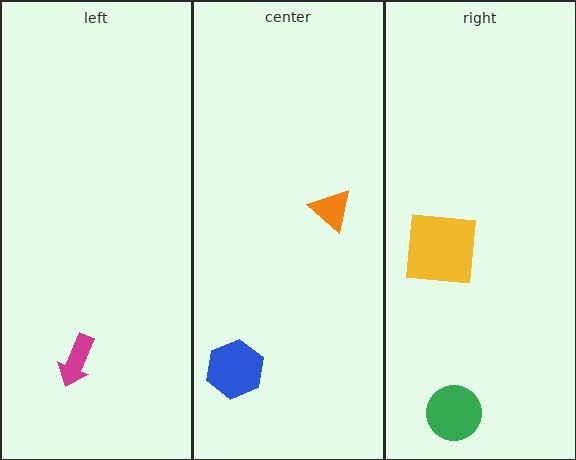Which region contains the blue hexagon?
The center region.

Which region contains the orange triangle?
The center region.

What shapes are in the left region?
The magenta arrow.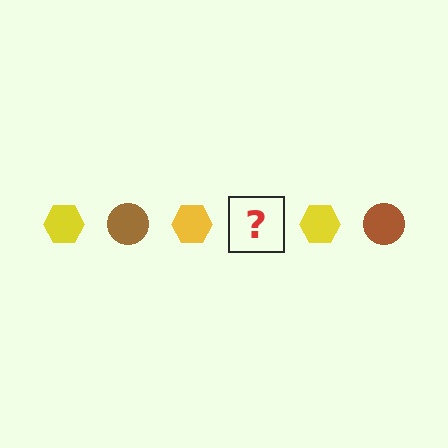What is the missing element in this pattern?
The missing element is a brown circle.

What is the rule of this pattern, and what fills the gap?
The rule is that the pattern alternates between yellow hexagon and brown circle. The gap should be filled with a brown circle.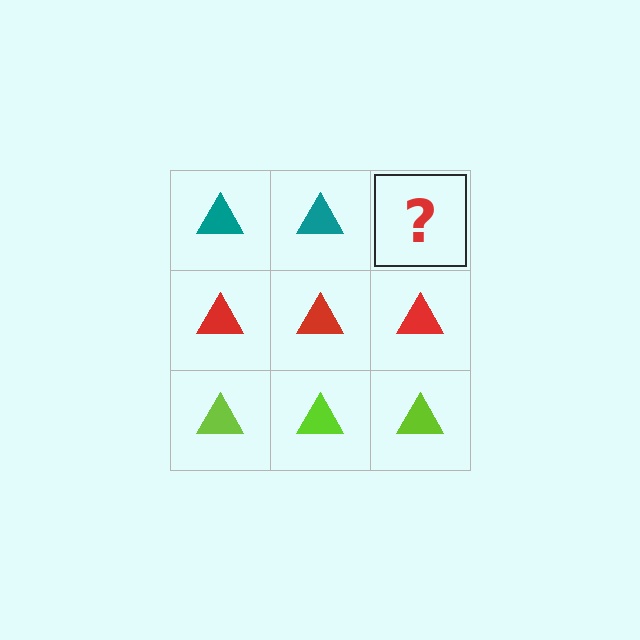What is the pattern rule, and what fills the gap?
The rule is that each row has a consistent color. The gap should be filled with a teal triangle.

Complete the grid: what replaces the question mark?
The question mark should be replaced with a teal triangle.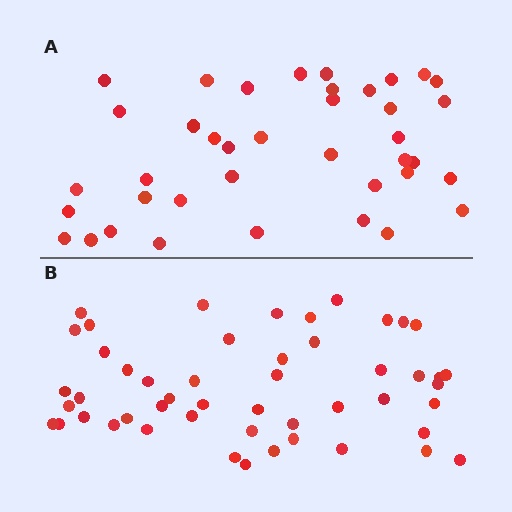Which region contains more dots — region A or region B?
Region B (the bottom region) has more dots.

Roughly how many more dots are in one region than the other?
Region B has roughly 12 or so more dots than region A.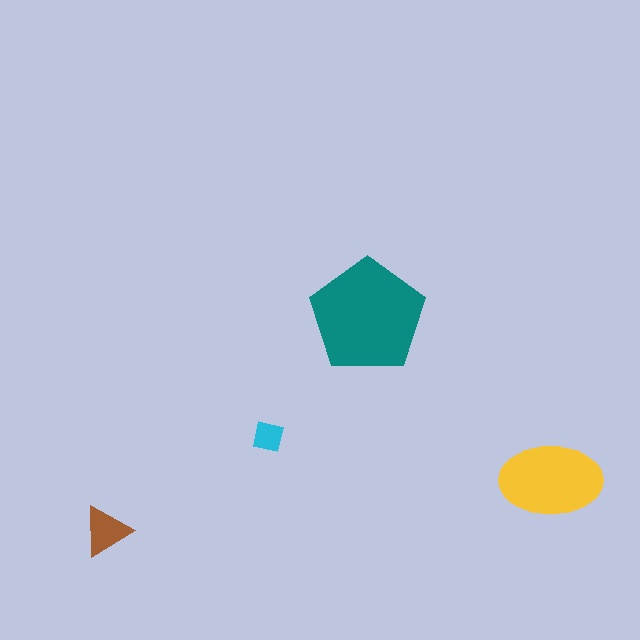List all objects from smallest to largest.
The cyan square, the brown triangle, the yellow ellipse, the teal pentagon.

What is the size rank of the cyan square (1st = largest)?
4th.